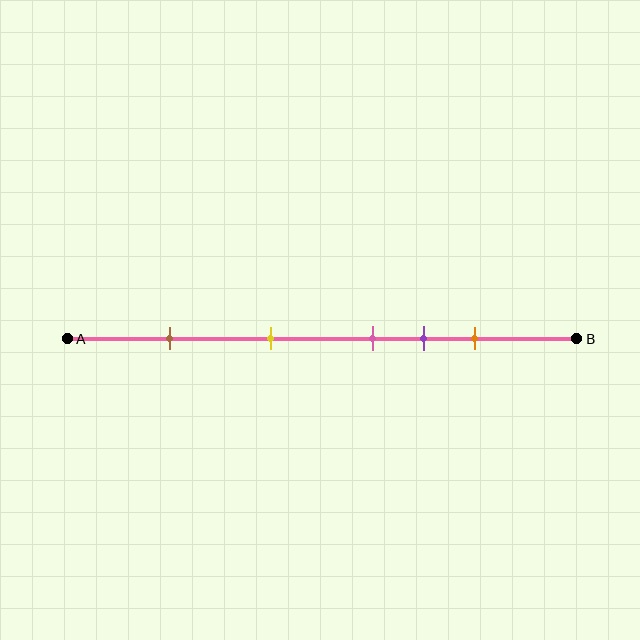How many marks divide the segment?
There are 5 marks dividing the segment.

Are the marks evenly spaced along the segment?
No, the marks are not evenly spaced.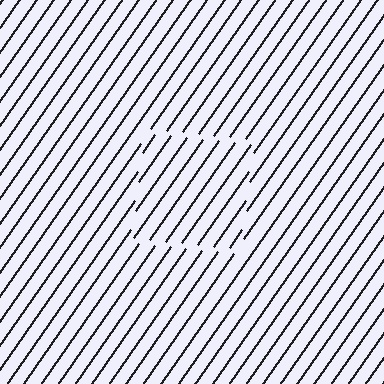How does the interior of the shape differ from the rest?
The interior of the shape contains the same grating, shifted by half a period — the contour is defined by the phase discontinuity where line-ends from the inner and outer gratings abut.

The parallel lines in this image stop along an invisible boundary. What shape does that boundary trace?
An illusory square. The interior of the shape contains the same grating, shifted by half a period — the contour is defined by the phase discontinuity where line-ends from the inner and outer gratings abut.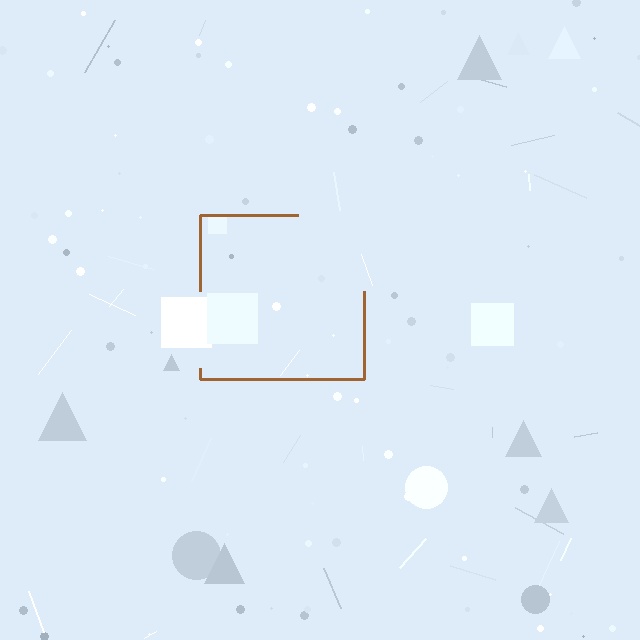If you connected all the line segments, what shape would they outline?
They would outline a square.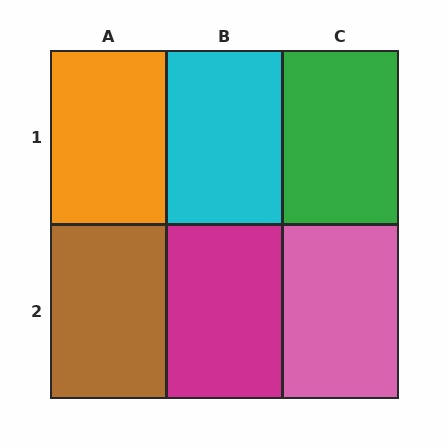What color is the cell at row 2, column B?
Magenta.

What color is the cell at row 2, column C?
Pink.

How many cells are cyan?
1 cell is cyan.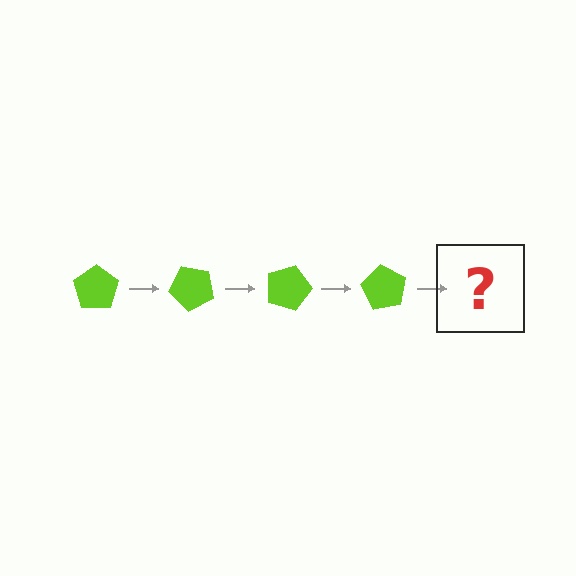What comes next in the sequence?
The next element should be a lime pentagon rotated 180 degrees.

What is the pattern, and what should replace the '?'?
The pattern is that the pentagon rotates 45 degrees each step. The '?' should be a lime pentagon rotated 180 degrees.